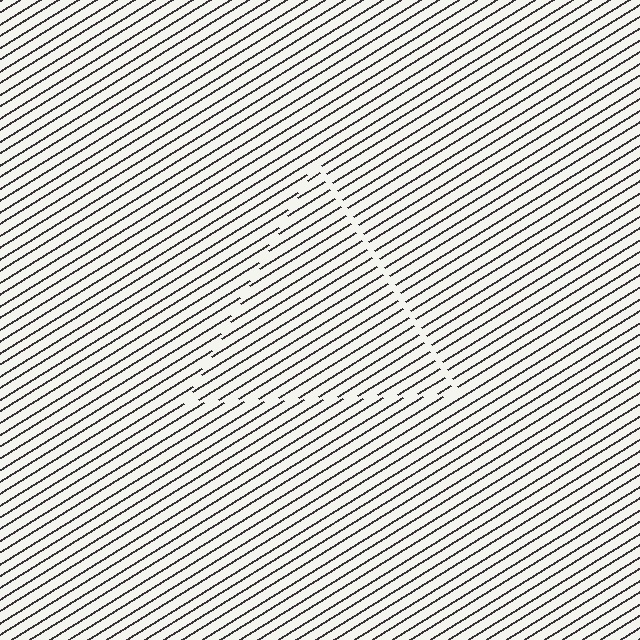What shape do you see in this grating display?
An illusory triangle. The interior of the shape contains the same grating, shifted by half a period — the contour is defined by the phase discontinuity where line-ends from the inner and outer gratings abut.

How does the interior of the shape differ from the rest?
The interior of the shape contains the same grating, shifted by half a period — the contour is defined by the phase discontinuity where line-ends from the inner and outer gratings abut.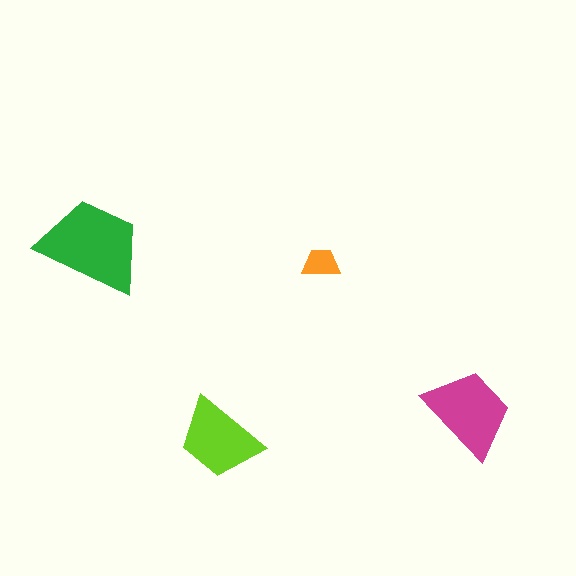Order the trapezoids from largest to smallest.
the green one, the magenta one, the lime one, the orange one.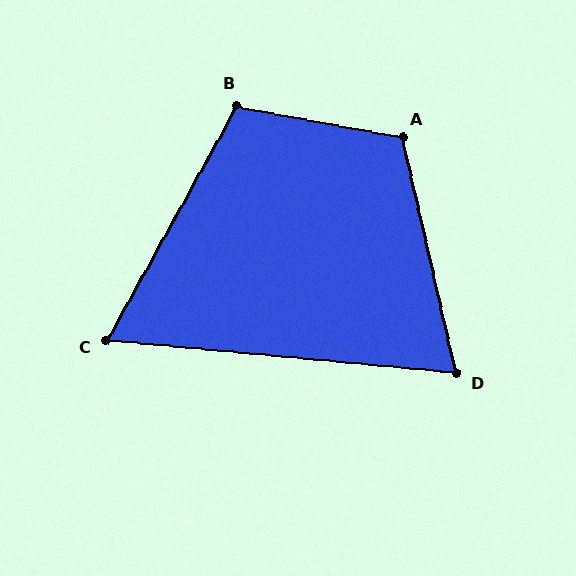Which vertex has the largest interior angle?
A, at approximately 114 degrees.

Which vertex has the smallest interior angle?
C, at approximately 66 degrees.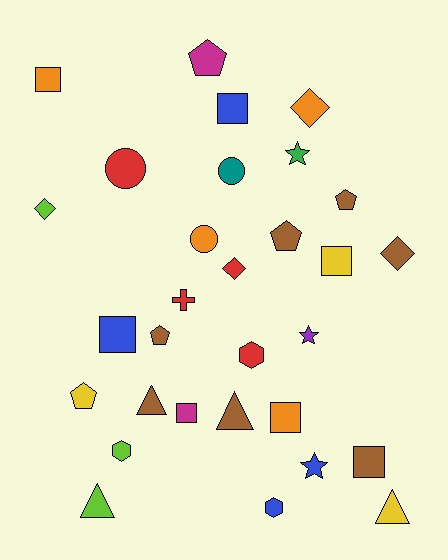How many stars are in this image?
There are 3 stars.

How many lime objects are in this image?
There are 3 lime objects.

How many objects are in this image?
There are 30 objects.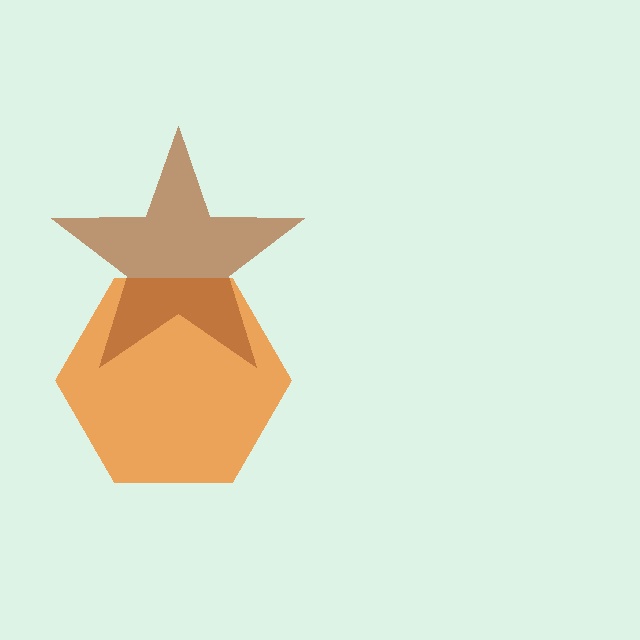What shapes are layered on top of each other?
The layered shapes are: an orange hexagon, a brown star.